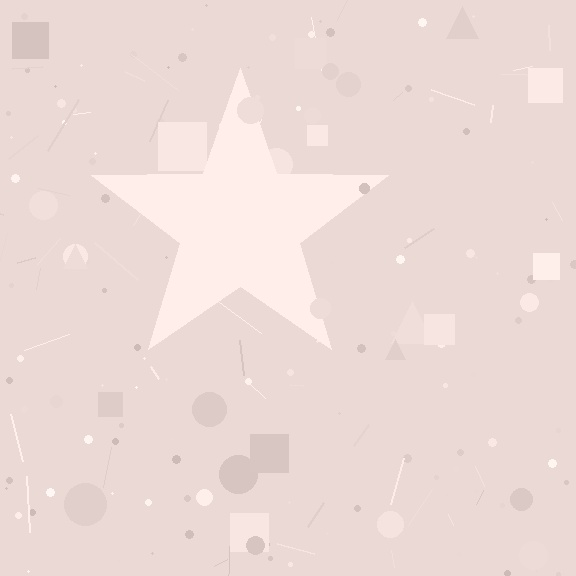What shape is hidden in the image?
A star is hidden in the image.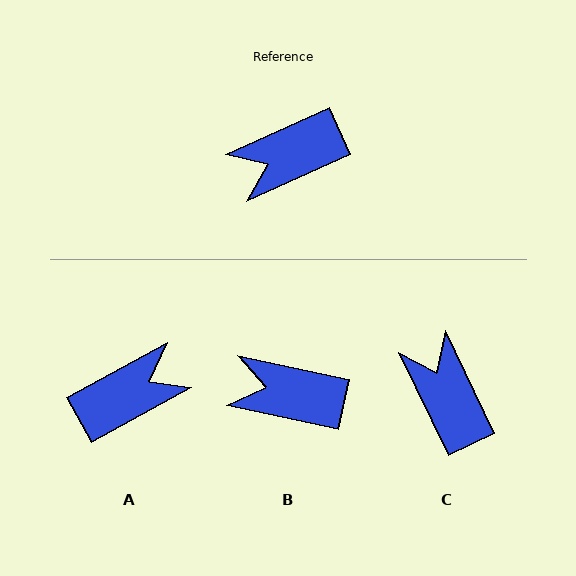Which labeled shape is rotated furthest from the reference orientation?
A, about 176 degrees away.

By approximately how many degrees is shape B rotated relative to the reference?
Approximately 37 degrees clockwise.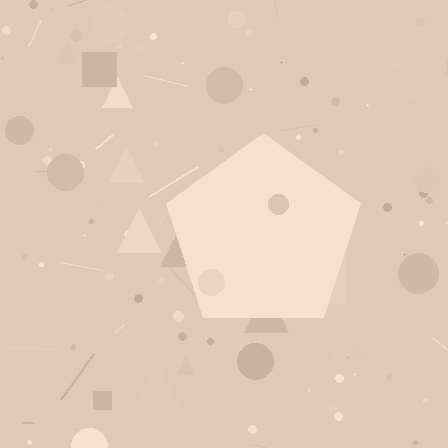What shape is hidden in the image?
A pentagon is hidden in the image.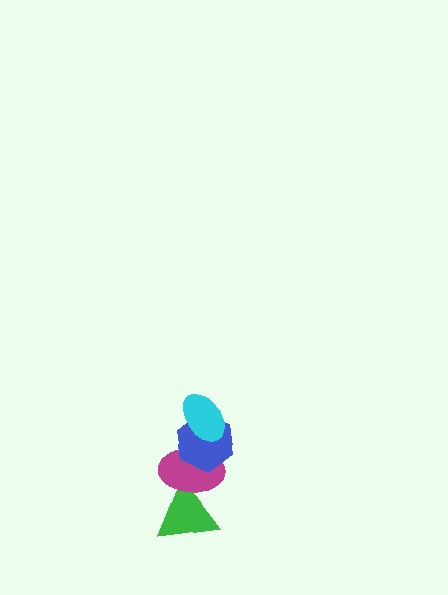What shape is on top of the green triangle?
The magenta ellipse is on top of the green triangle.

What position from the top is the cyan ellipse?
The cyan ellipse is 1st from the top.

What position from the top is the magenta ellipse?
The magenta ellipse is 3rd from the top.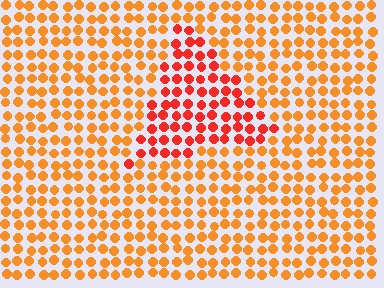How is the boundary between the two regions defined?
The boundary is defined purely by a slight shift in hue (about 29 degrees). Spacing, size, and orientation are identical on both sides.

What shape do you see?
I see a triangle.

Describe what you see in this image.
The image is filled with small orange elements in a uniform arrangement. A triangle-shaped region is visible where the elements are tinted to a slightly different hue, forming a subtle color boundary.